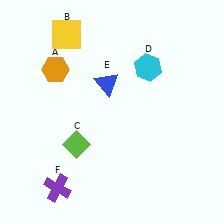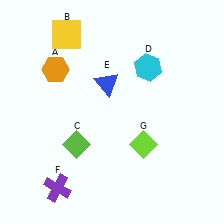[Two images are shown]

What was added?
A lime diamond (G) was added in Image 2.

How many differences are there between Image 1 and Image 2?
There is 1 difference between the two images.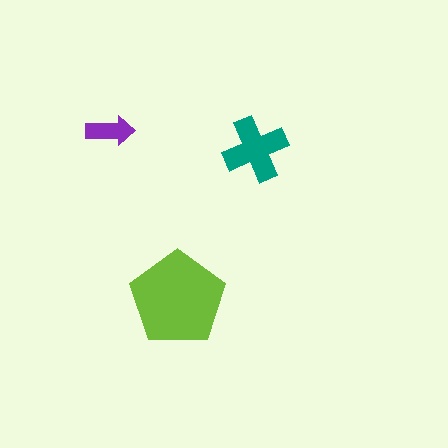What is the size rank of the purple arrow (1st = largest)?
3rd.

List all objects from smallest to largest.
The purple arrow, the teal cross, the lime pentagon.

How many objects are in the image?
There are 3 objects in the image.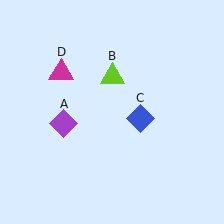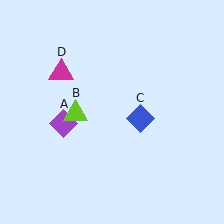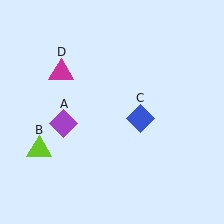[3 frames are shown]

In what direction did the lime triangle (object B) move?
The lime triangle (object B) moved down and to the left.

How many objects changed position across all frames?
1 object changed position: lime triangle (object B).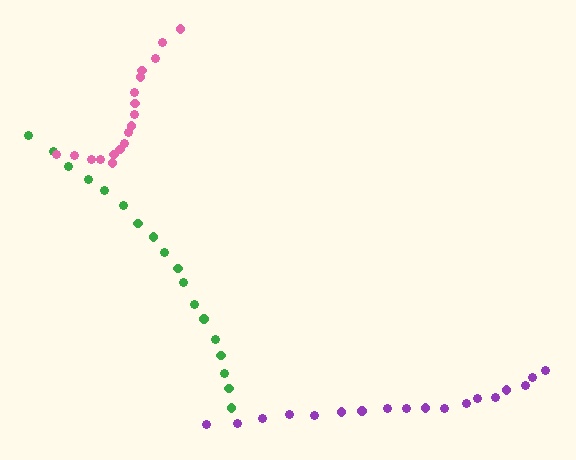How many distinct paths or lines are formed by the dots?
There are 3 distinct paths.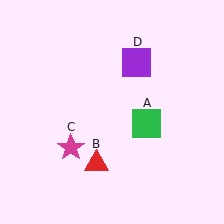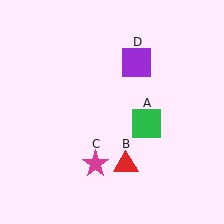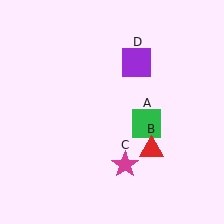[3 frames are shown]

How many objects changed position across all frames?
2 objects changed position: red triangle (object B), magenta star (object C).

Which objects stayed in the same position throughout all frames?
Green square (object A) and purple square (object D) remained stationary.